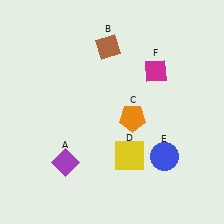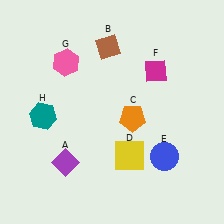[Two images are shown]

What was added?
A pink hexagon (G), a teal hexagon (H) were added in Image 2.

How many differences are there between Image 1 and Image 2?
There are 2 differences between the two images.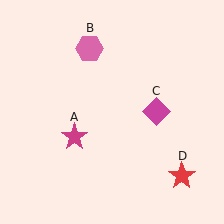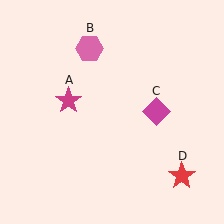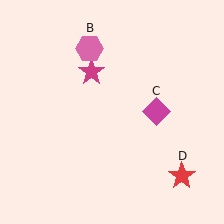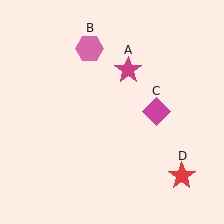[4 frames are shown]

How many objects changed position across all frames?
1 object changed position: magenta star (object A).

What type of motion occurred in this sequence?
The magenta star (object A) rotated clockwise around the center of the scene.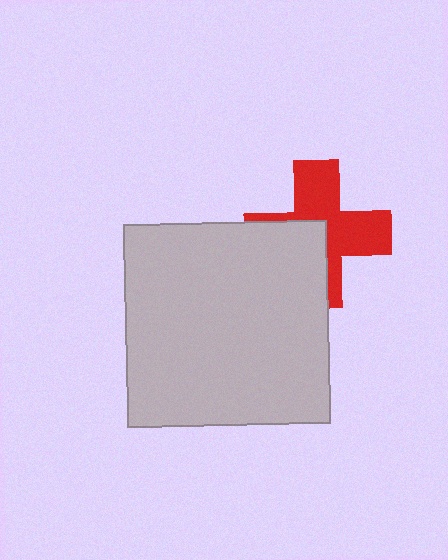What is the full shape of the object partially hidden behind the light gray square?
The partially hidden object is a red cross.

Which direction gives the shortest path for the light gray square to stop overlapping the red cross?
Moving toward the lower-left gives the shortest separation.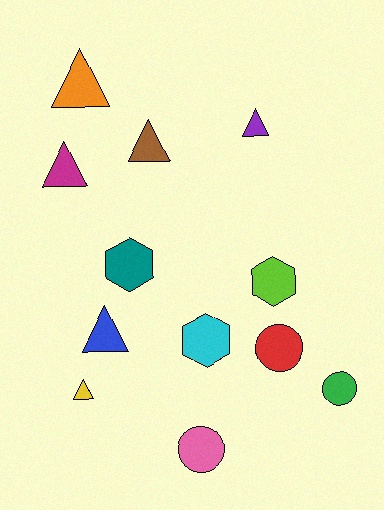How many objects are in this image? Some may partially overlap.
There are 12 objects.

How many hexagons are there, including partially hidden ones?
There are 3 hexagons.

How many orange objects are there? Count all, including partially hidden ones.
There is 1 orange object.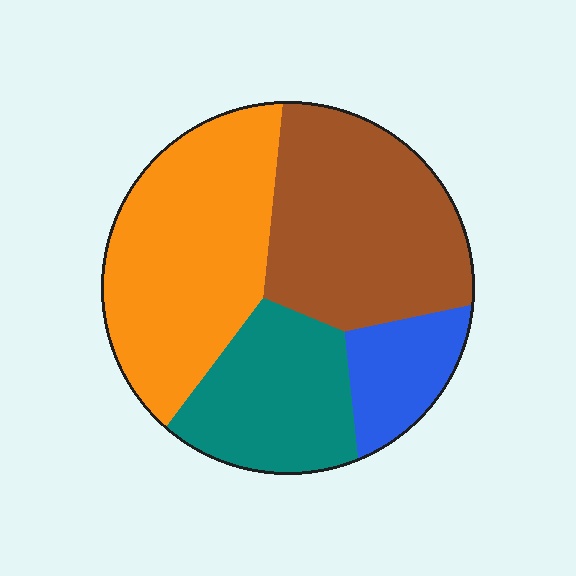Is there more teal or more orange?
Orange.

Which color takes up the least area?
Blue, at roughly 10%.